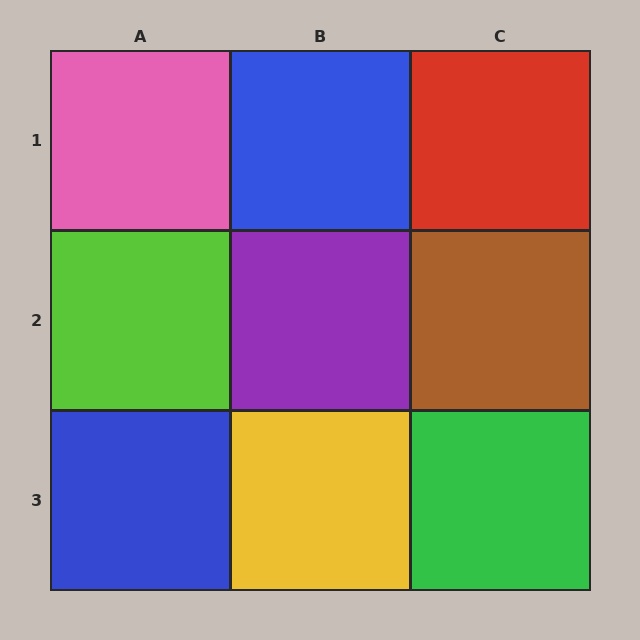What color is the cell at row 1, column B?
Blue.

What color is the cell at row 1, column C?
Red.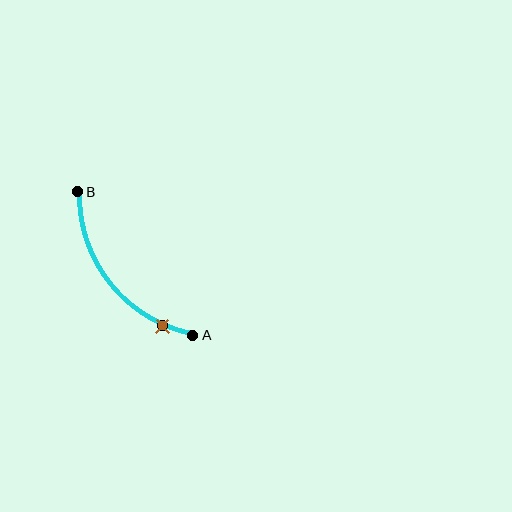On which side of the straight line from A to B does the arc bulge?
The arc bulges below and to the left of the straight line connecting A and B.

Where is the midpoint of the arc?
The arc midpoint is the point on the curve farthest from the straight line joining A and B. It sits below and to the left of that line.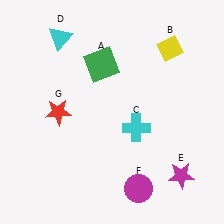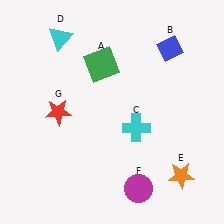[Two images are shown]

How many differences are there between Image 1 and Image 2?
There are 2 differences between the two images.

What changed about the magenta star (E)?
In Image 1, E is magenta. In Image 2, it changed to orange.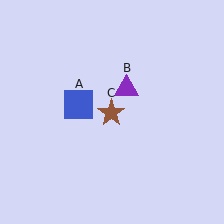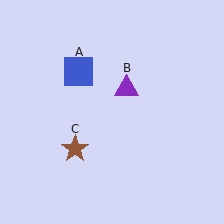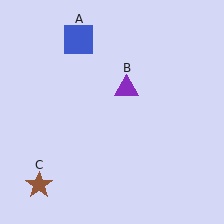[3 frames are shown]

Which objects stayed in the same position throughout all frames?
Purple triangle (object B) remained stationary.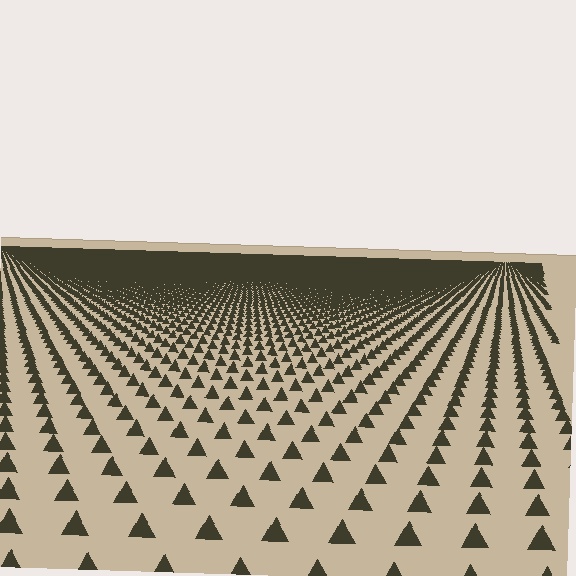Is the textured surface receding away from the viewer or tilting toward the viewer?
The surface is receding away from the viewer. Texture elements get smaller and denser toward the top.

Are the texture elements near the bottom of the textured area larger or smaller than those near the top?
Larger. Near the bottom, elements are closer to the viewer and appear at a bigger on-screen size.